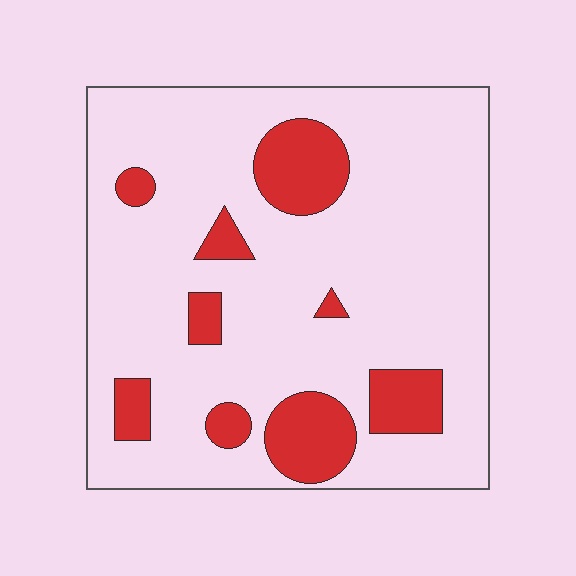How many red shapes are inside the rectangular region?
9.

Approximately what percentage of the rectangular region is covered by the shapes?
Approximately 15%.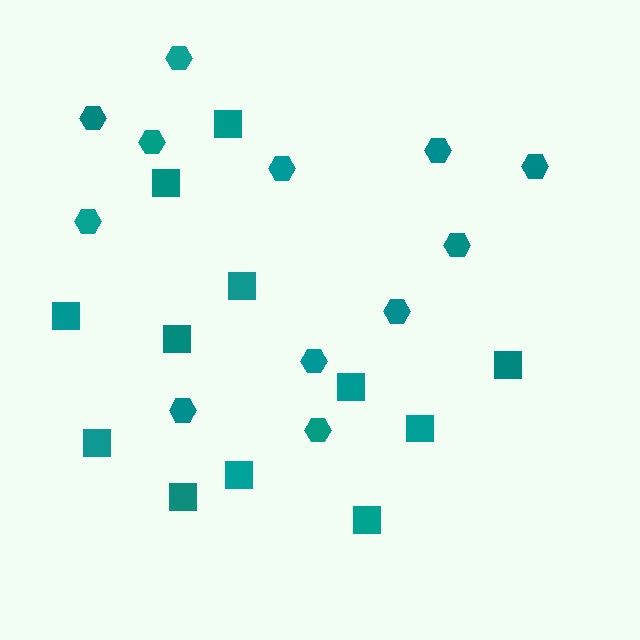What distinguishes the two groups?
There are 2 groups: one group of hexagons (12) and one group of squares (12).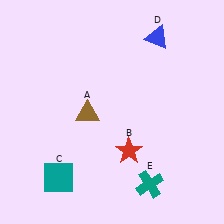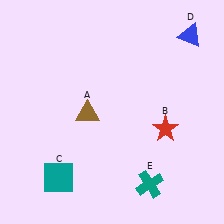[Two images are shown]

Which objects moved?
The objects that moved are: the red star (B), the blue triangle (D).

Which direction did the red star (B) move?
The red star (B) moved right.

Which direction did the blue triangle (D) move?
The blue triangle (D) moved right.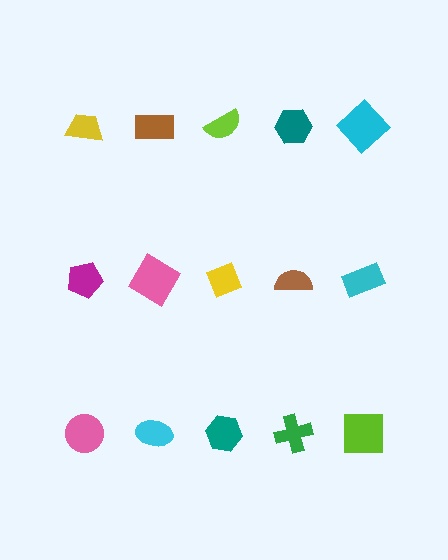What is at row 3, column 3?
A teal hexagon.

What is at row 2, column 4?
A brown semicircle.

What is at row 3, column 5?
A lime square.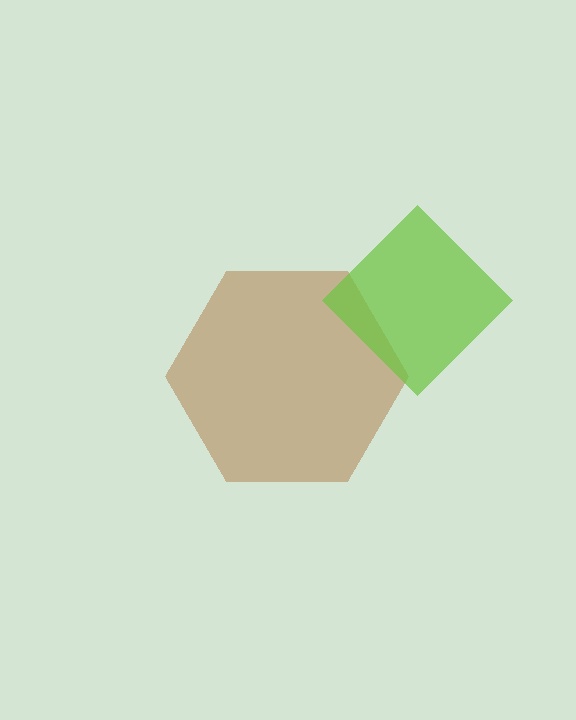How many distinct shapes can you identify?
There are 2 distinct shapes: a brown hexagon, a lime diamond.